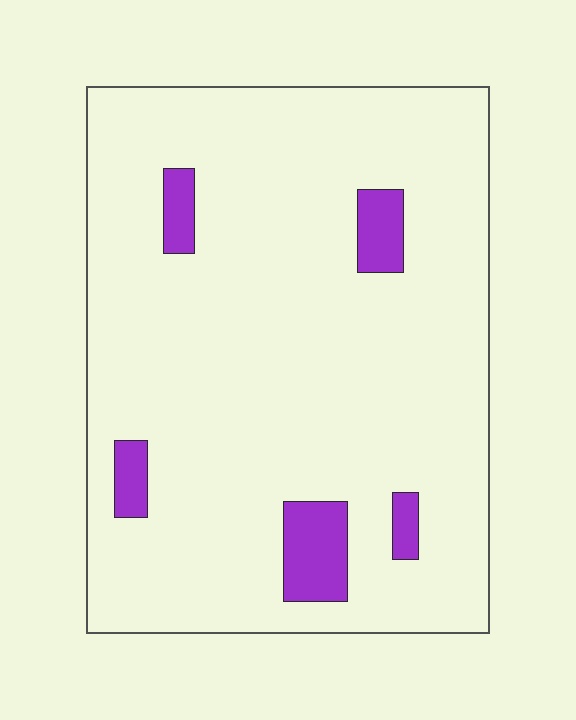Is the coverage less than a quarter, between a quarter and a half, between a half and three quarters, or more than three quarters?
Less than a quarter.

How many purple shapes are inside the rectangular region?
5.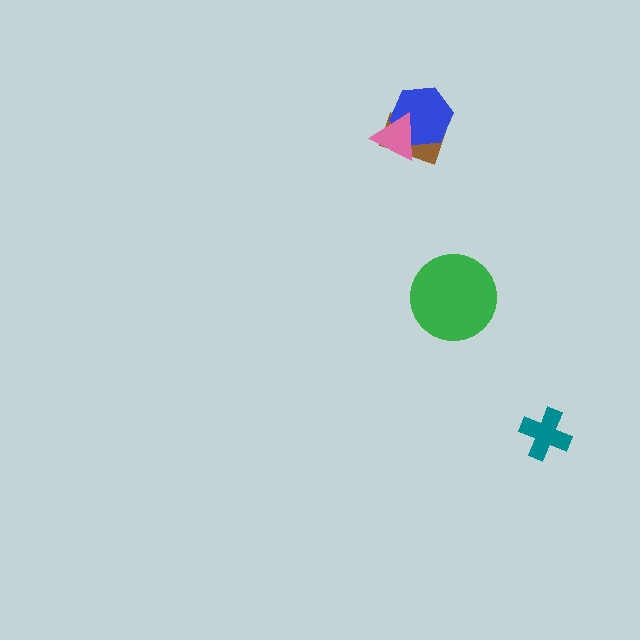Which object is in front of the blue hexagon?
The pink triangle is in front of the blue hexagon.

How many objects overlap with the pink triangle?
2 objects overlap with the pink triangle.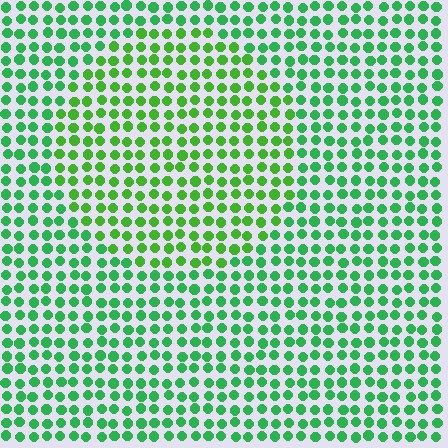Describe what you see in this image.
The image is filled with small green elements in a uniform arrangement. A circle-shaped region is visible where the elements are tinted to a slightly different hue, forming a subtle color boundary.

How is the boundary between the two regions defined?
The boundary is defined purely by a slight shift in hue (about 26 degrees). Spacing, size, and orientation are identical on both sides.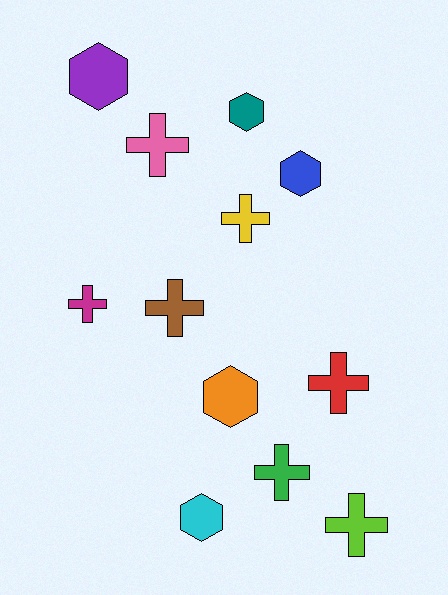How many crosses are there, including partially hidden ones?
There are 7 crosses.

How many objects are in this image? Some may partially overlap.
There are 12 objects.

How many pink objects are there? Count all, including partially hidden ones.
There is 1 pink object.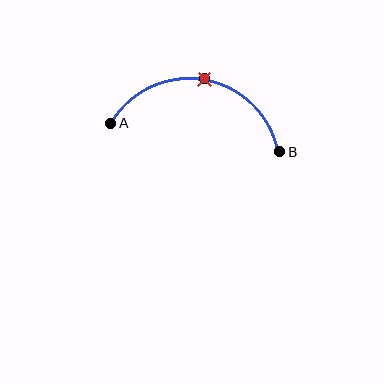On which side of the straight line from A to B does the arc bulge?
The arc bulges above the straight line connecting A and B.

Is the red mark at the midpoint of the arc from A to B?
Yes. The red mark lies on the arc at equal arc-length from both A and B — it is the arc midpoint.